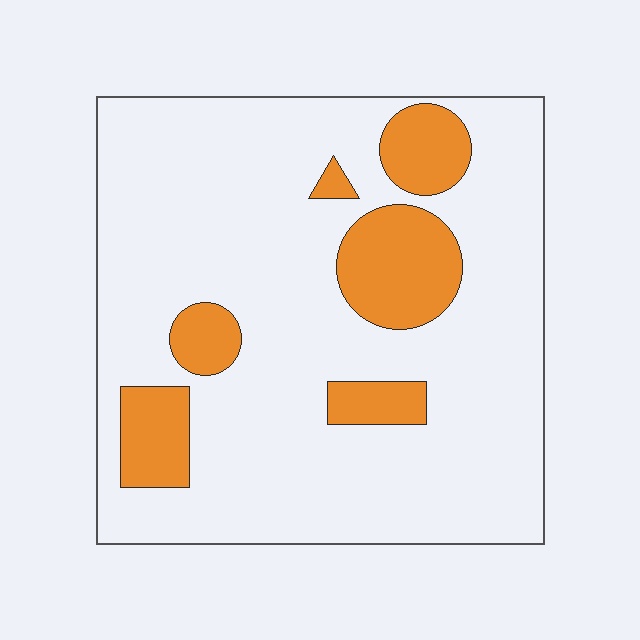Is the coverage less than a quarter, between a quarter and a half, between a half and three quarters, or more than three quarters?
Less than a quarter.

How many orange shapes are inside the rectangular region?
6.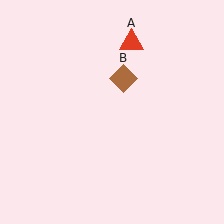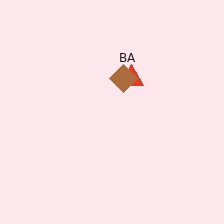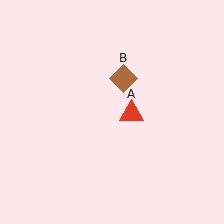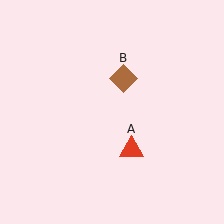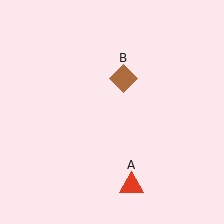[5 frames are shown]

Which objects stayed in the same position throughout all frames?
Brown diamond (object B) remained stationary.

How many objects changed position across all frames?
1 object changed position: red triangle (object A).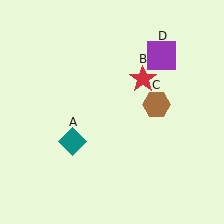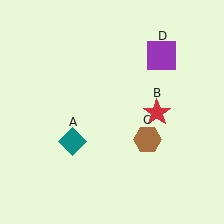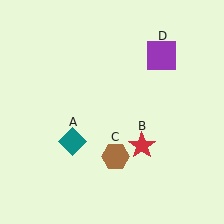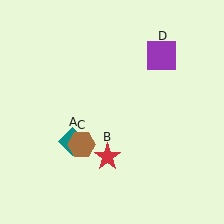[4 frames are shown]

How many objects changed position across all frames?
2 objects changed position: red star (object B), brown hexagon (object C).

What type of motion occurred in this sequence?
The red star (object B), brown hexagon (object C) rotated clockwise around the center of the scene.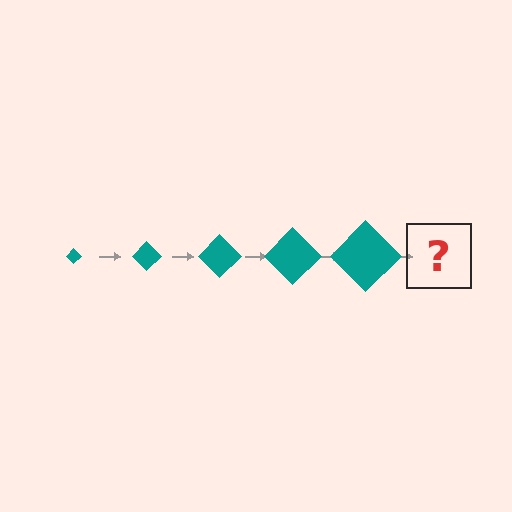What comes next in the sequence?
The next element should be a teal diamond, larger than the previous one.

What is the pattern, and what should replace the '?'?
The pattern is that the diamond gets progressively larger each step. The '?' should be a teal diamond, larger than the previous one.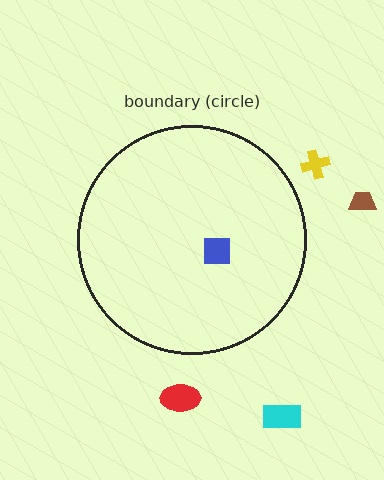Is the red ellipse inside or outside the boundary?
Outside.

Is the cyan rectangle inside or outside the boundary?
Outside.